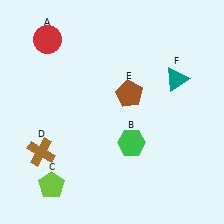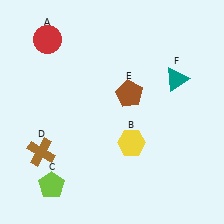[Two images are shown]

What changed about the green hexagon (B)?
In Image 1, B is green. In Image 2, it changed to yellow.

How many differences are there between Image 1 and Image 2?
There is 1 difference between the two images.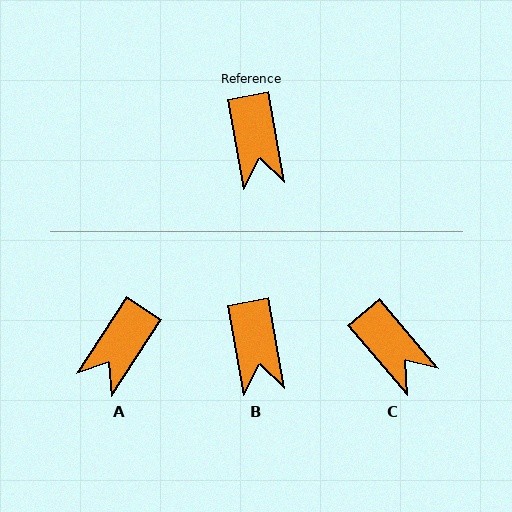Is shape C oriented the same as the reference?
No, it is off by about 30 degrees.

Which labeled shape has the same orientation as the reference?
B.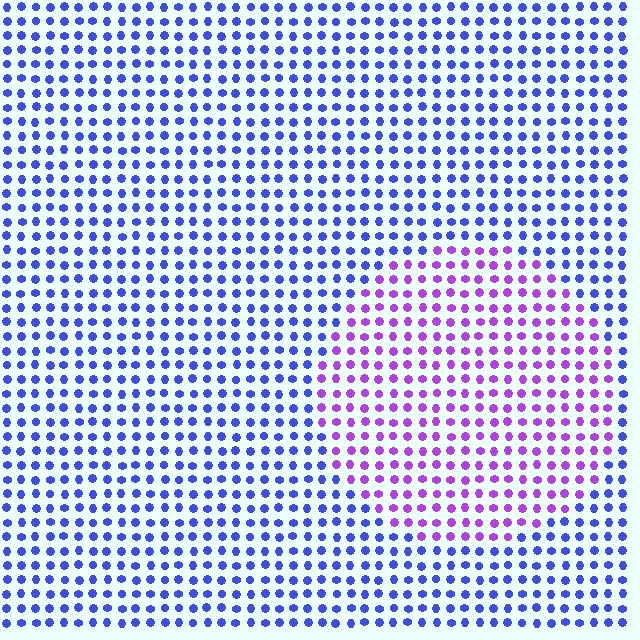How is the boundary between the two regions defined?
The boundary is defined purely by a slight shift in hue (about 49 degrees). Spacing, size, and orientation are identical on both sides.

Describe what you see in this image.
The image is filled with small blue elements in a uniform arrangement. A circle-shaped region is visible where the elements are tinted to a slightly different hue, forming a subtle color boundary.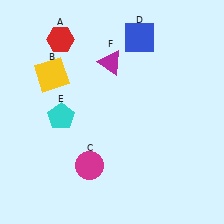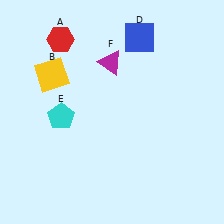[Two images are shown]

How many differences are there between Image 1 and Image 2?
There is 1 difference between the two images.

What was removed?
The magenta circle (C) was removed in Image 2.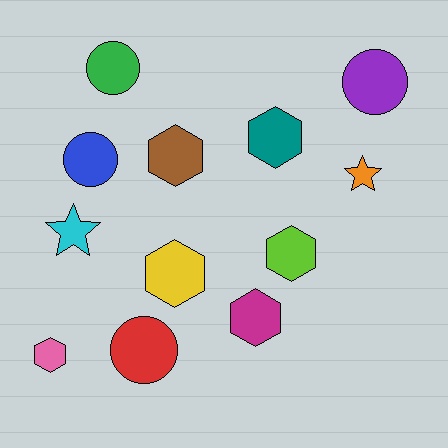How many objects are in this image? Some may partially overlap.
There are 12 objects.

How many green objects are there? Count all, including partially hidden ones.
There is 1 green object.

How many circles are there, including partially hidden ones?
There are 4 circles.